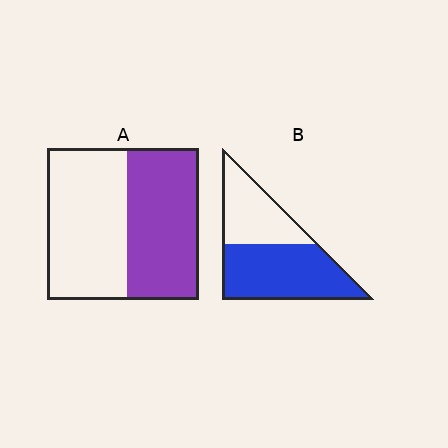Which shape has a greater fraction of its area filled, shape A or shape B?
Shape B.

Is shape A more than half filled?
Roughly half.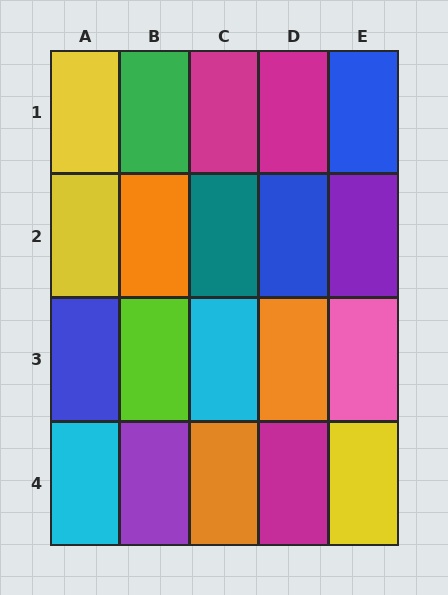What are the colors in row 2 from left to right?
Yellow, orange, teal, blue, purple.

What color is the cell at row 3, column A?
Blue.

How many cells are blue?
3 cells are blue.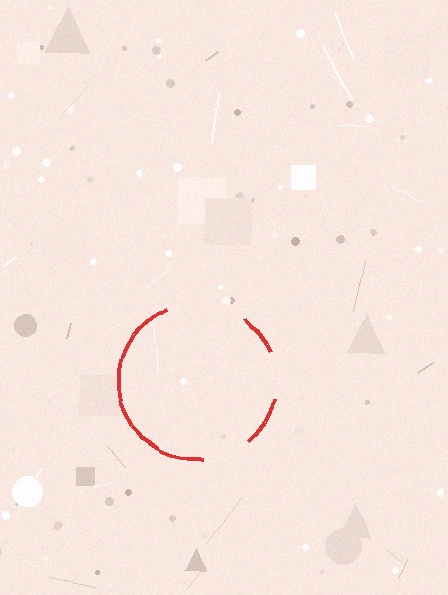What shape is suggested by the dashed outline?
The dashed outline suggests a circle.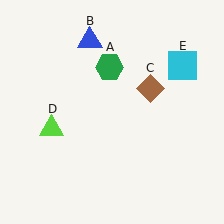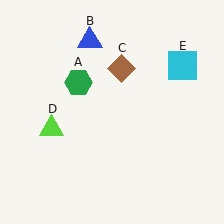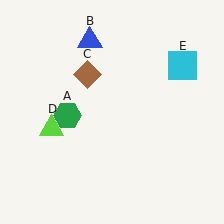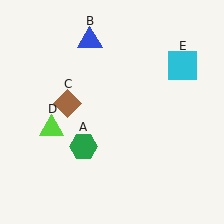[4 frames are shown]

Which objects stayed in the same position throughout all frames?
Blue triangle (object B) and lime triangle (object D) and cyan square (object E) remained stationary.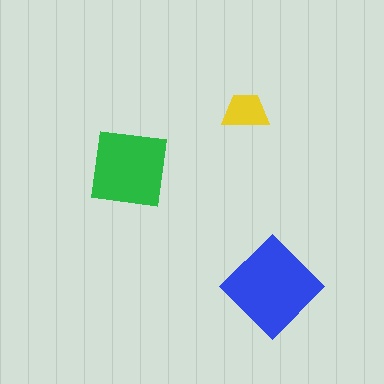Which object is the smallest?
The yellow trapezoid.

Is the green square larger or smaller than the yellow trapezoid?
Larger.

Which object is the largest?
The blue diamond.